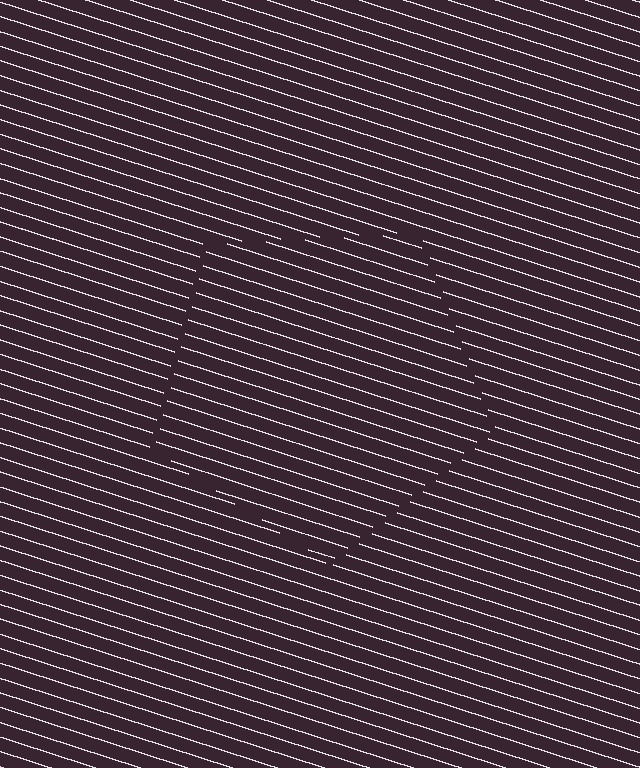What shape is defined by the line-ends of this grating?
An illusory pentagon. The interior of the shape contains the same grating, shifted by half a period — the contour is defined by the phase discontinuity where line-ends from the inner and outer gratings abut.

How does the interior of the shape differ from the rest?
The interior of the shape contains the same grating, shifted by half a period — the contour is defined by the phase discontinuity where line-ends from the inner and outer gratings abut.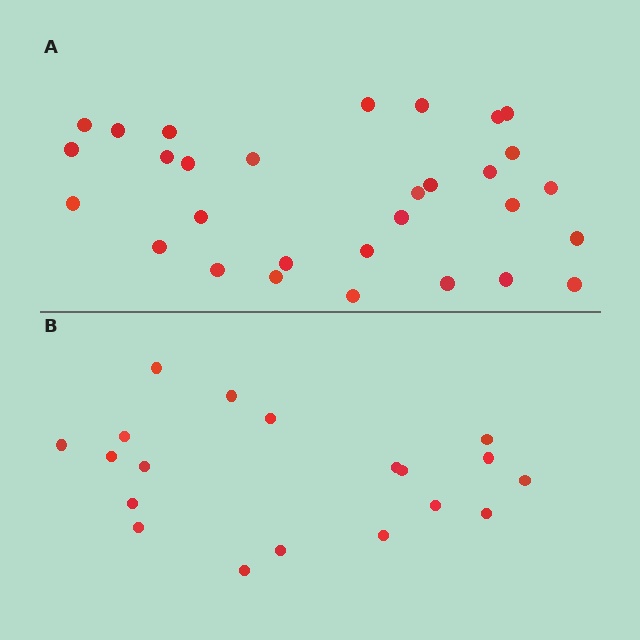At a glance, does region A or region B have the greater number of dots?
Region A (the top region) has more dots.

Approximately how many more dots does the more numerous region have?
Region A has roughly 12 or so more dots than region B.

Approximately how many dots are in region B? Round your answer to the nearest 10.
About 20 dots. (The exact count is 19, which rounds to 20.)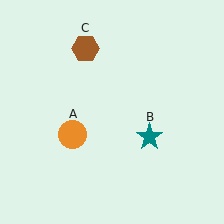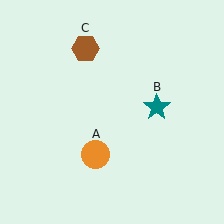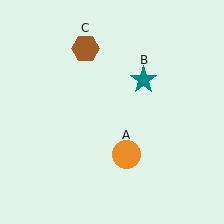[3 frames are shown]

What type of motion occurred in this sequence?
The orange circle (object A), teal star (object B) rotated counterclockwise around the center of the scene.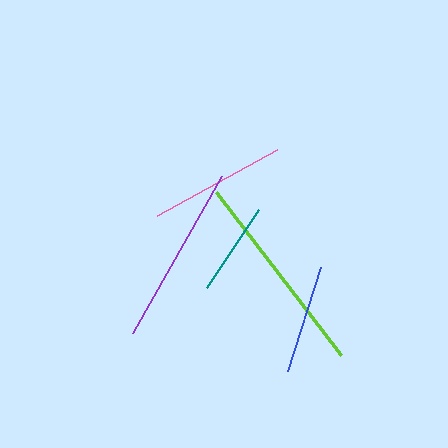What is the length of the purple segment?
The purple segment is approximately 181 pixels long.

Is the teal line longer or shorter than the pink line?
The pink line is longer than the teal line.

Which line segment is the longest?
The lime line is the longest at approximately 205 pixels.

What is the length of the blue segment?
The blue segment is approximately 109 pixels long.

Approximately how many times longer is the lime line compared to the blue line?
The lime line is approximately 1.9 times the length of the blue line.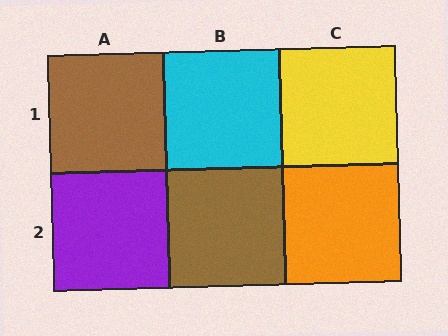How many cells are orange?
1 cell is orange.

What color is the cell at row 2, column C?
Orange.